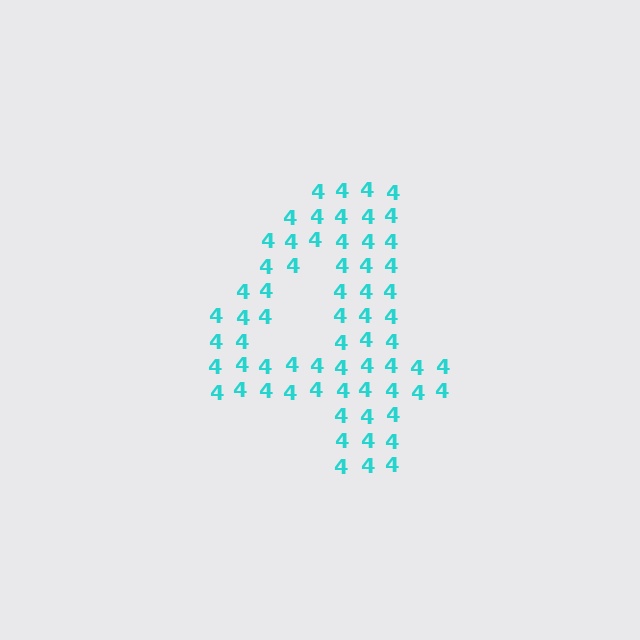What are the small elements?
The small elements are digit 4's.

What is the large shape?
The large shape is the digit 4.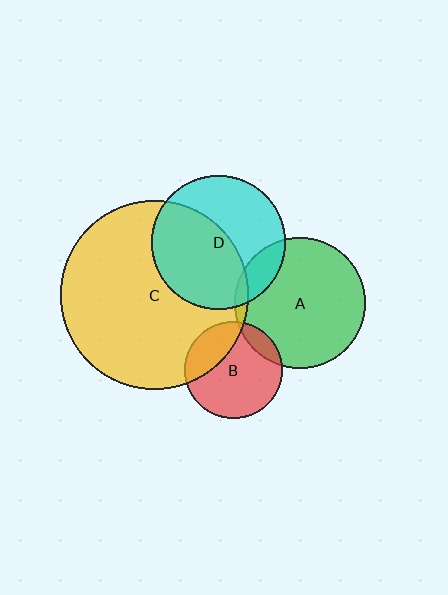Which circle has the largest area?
Circle C (yellow).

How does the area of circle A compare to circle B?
Approximately 1.8 times.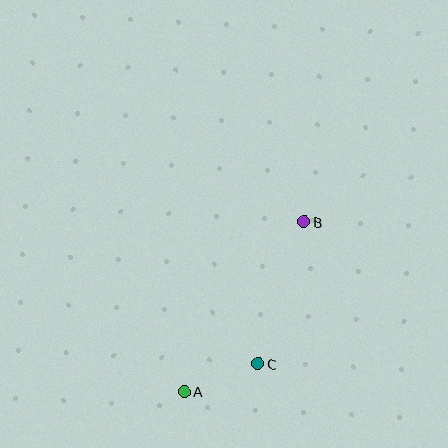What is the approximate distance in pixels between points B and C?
The distance between B and C is approximately 149 pixels.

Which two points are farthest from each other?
Points A and B are farthest from each other.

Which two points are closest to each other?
Points A and C are closest to each other.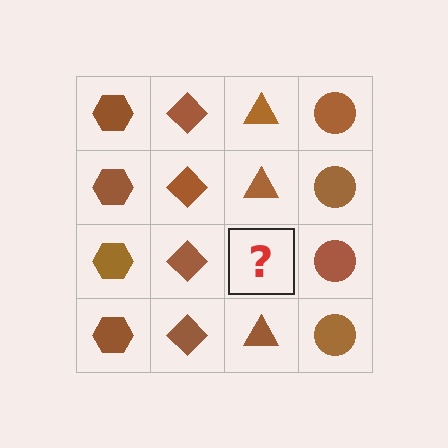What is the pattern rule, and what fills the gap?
The rule is that each column has a consistent shape. The gap should be filled with a brown triangle.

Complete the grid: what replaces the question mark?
The question mark should be replaced with a brown triangle.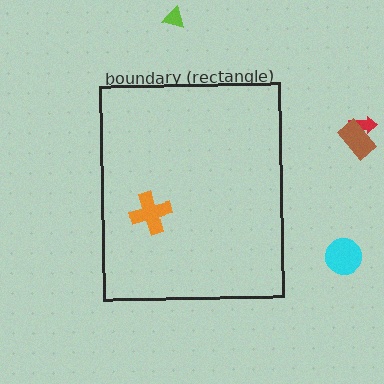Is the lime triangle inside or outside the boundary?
Outside.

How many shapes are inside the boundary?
1 inside, 4 outside.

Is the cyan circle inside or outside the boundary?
Outside.